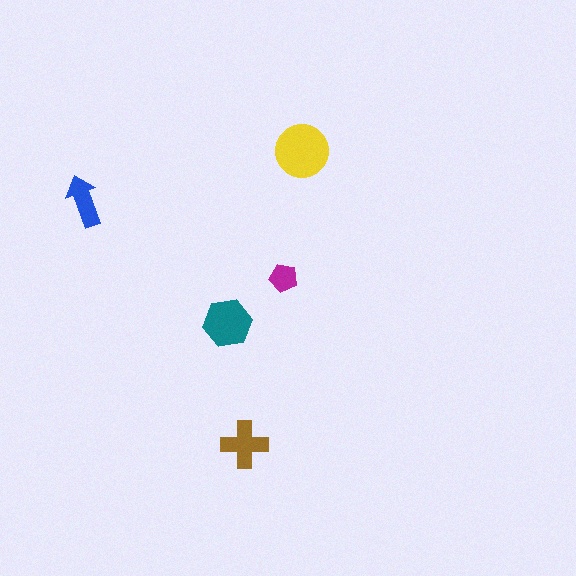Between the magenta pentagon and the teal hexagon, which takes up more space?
The teal hexagon.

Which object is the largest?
The yellow circle.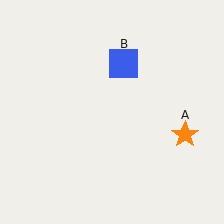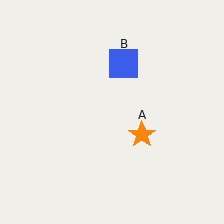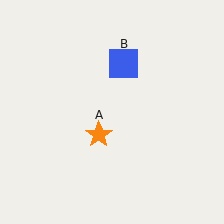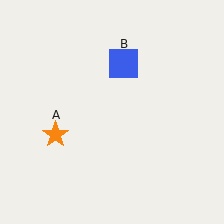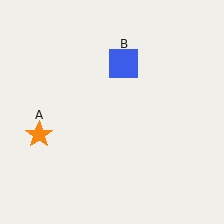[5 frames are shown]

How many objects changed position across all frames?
1 object changed position: orange star (object A).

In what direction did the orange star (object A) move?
The orange star (object A) moved left.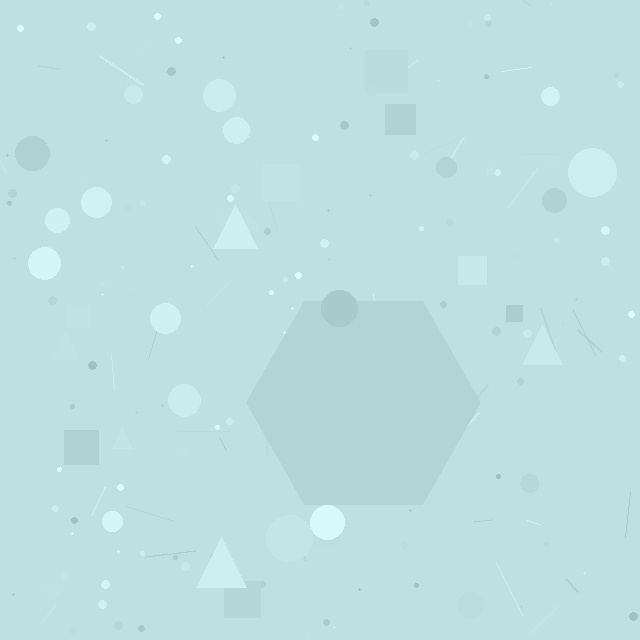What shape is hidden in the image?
A hexagon is hidden in the image.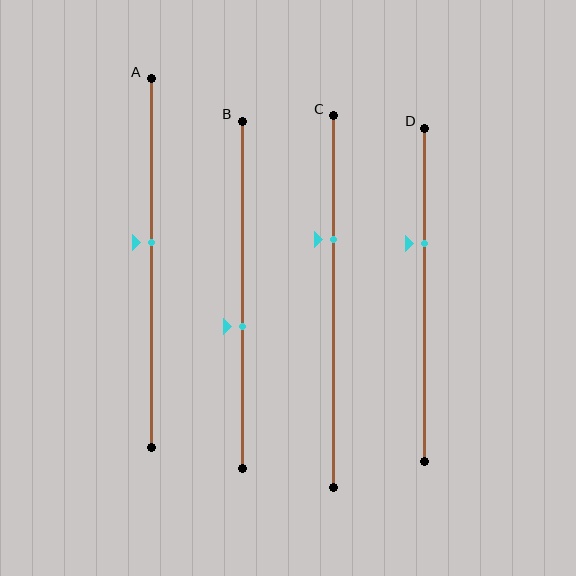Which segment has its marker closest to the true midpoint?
Segment A has its marker closest to the true midpoint.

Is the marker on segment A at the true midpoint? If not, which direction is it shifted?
No, the marker on segment A is shifted upward by about 6% of the segment length.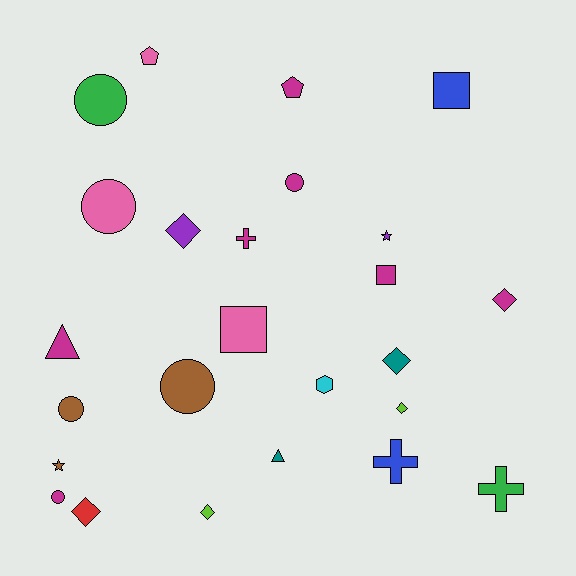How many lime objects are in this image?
There are 2 lime objects.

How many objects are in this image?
There are 25 objects.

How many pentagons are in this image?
There are 2 pentagons.